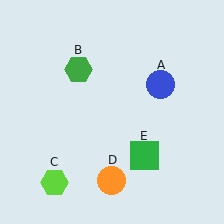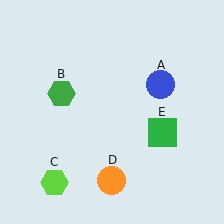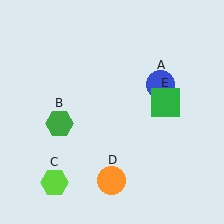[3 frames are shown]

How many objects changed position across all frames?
2 objects changed position: green hexagon (object B), green square (object E).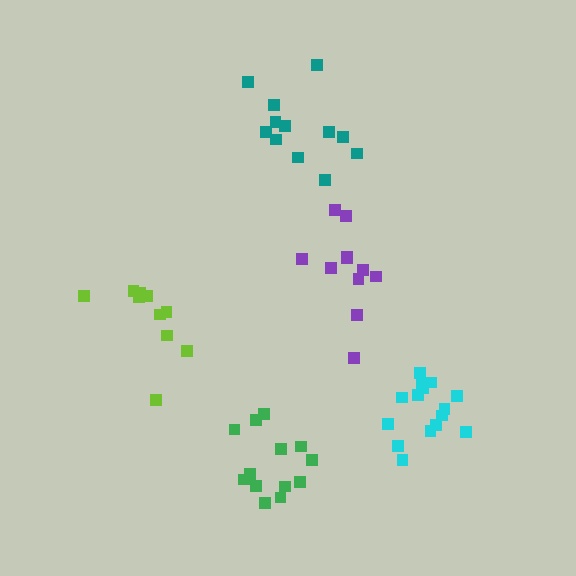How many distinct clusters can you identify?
There are 5 distinct clusters.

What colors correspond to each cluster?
The clusters are colored: teal, green, purple, lime, cyan.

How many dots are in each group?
Group 1: 12 dots, Group 2: 13 dots, Group 3: 11 dots, Group 4: 10 dots, Group 5: 15 dots (61 total).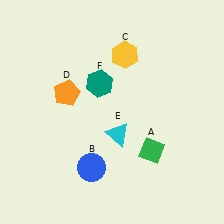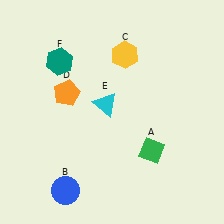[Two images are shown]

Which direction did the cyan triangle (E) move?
The cyan triangle (E) moved up.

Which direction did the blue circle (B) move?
The blue circle (B) moved left.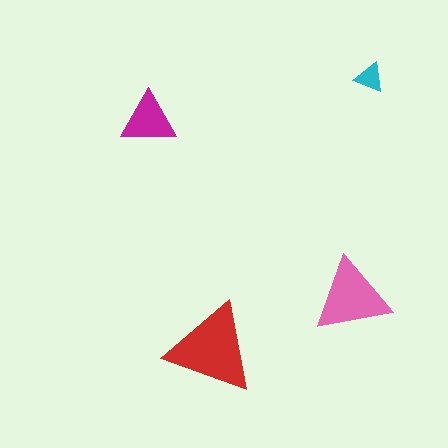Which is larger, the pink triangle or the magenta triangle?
The pink one.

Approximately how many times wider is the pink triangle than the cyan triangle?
About 2.5 times wider.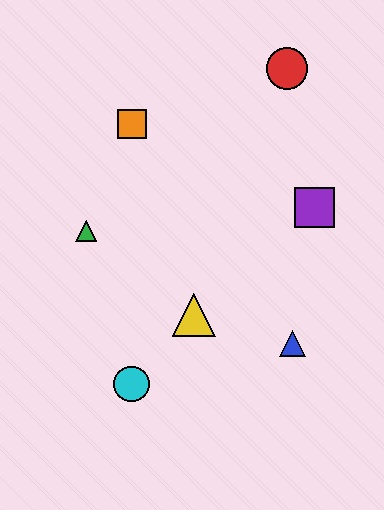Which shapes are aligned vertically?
The orange square, the cyan circle are aligned vertically.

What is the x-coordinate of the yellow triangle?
The yellow triangle is at x≈194.